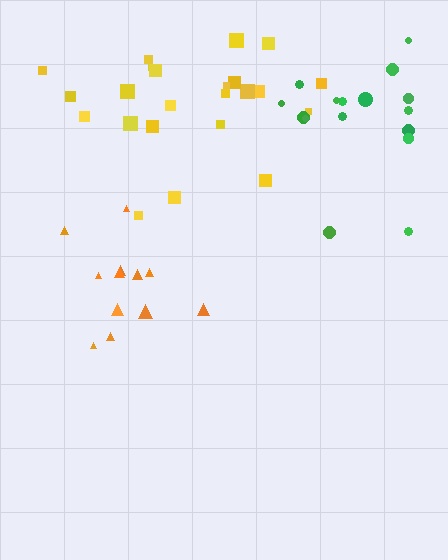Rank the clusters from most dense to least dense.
orange, yellow, green.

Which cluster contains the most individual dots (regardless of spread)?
Yellow (23).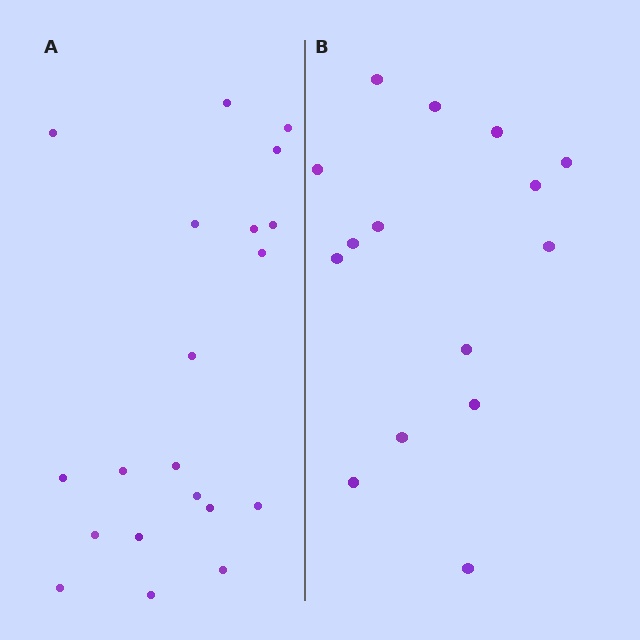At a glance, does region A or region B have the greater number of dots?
Region A (the left region) has more dots.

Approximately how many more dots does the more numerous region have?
Region A has about 5 more dots than region B.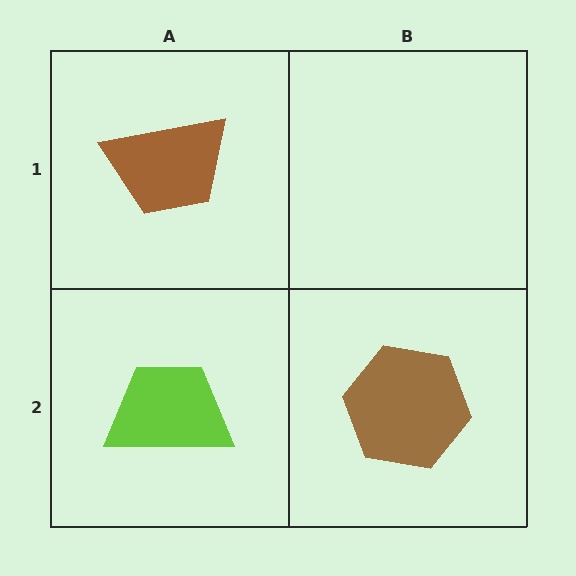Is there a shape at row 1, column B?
No, that cell is empty.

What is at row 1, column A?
A brown trapezoid.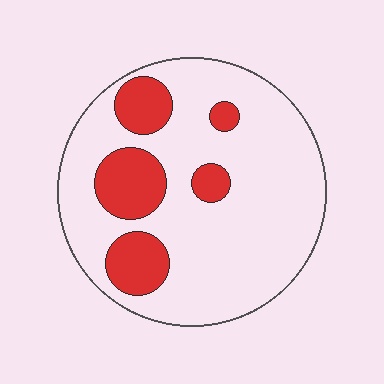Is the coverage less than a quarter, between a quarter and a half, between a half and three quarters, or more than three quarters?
Less than a quarter.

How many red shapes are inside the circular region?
5.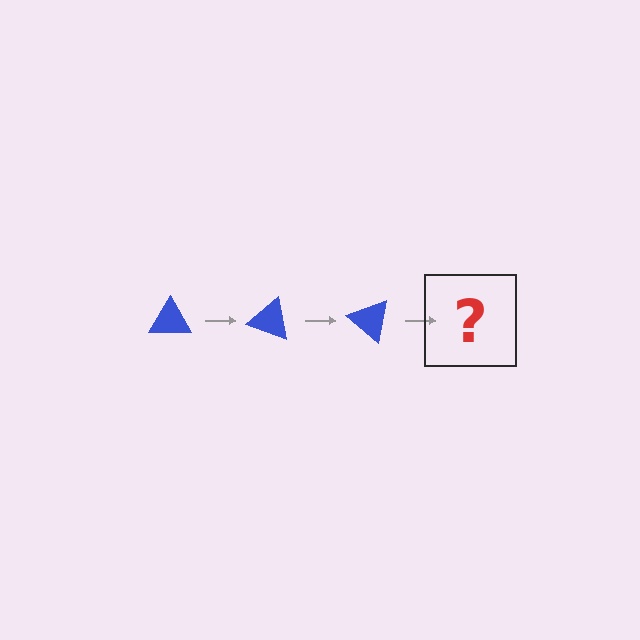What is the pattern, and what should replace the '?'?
The pattern is that the triangle rotates 20 degrees each step. The '?' should be a blue triangle rotated 60 degrees.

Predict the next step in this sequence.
The next step is a blue triangle rotated 60 degrees.